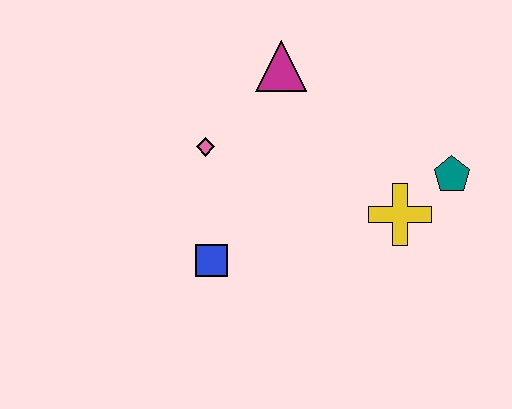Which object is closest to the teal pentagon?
The yellow cross is closest to the teal pentagon.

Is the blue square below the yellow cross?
Yes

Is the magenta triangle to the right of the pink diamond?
Yes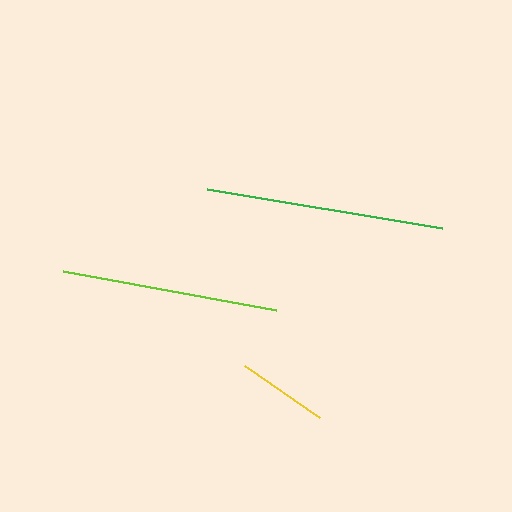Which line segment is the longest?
The green line is the longest at approximately 238 pixels.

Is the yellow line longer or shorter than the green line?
The green line is longer than the yellow line.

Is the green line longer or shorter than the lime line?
The green line is longer than the lime line.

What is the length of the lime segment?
The lime segment is approximately 217 pixels long.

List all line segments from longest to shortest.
From longest to shortest: green, lime, yellow.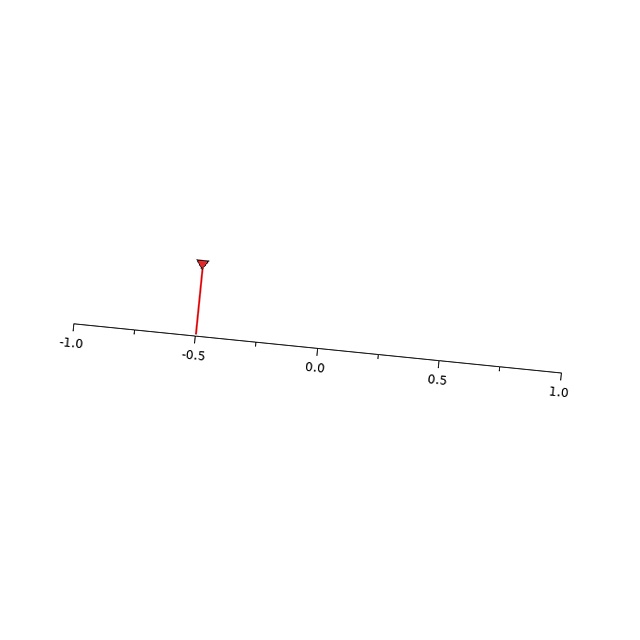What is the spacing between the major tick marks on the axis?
The major ticks are spaced 0.5 apart.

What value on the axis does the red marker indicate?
The marker indicates approximately -0.5.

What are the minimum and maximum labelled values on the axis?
The axis runs from -1.0 to 1.0.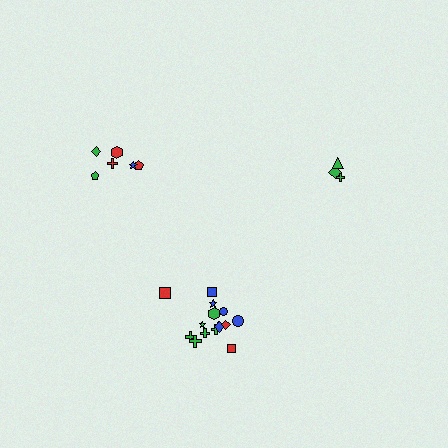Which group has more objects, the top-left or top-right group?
The top-left group.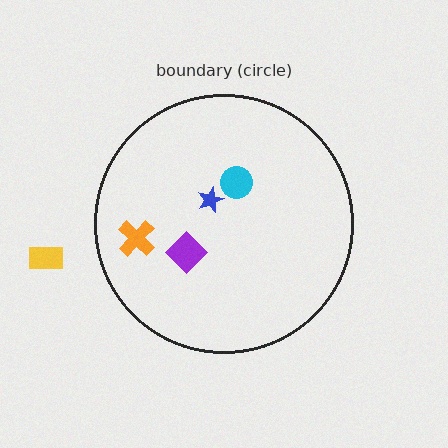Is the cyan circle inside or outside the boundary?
Inside.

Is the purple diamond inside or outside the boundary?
Inside.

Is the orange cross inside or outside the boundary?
Inside.